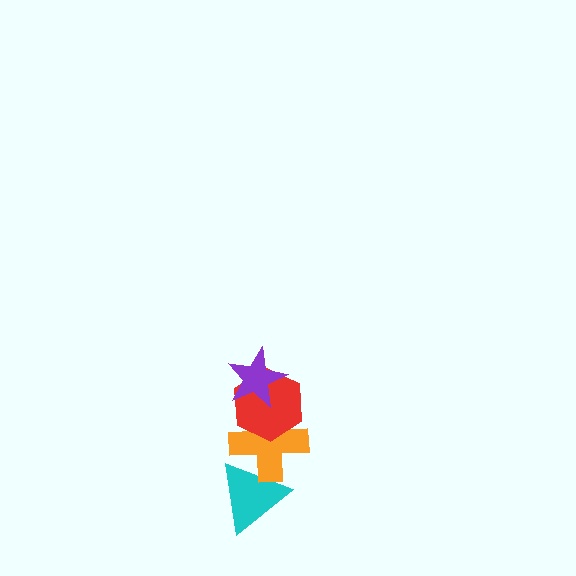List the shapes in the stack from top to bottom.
From top to bottom: the purple star, the red hexagon, the orange cross, the cyan triangle.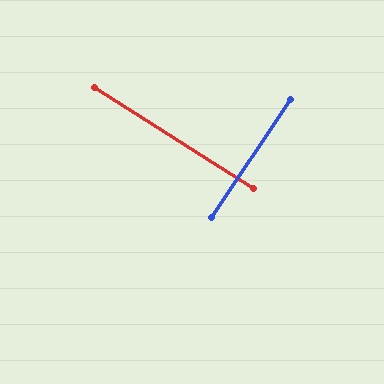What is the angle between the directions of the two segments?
Approximately 89 degrees.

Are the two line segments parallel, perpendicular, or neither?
Perpendicular — they meet at approximately 89°.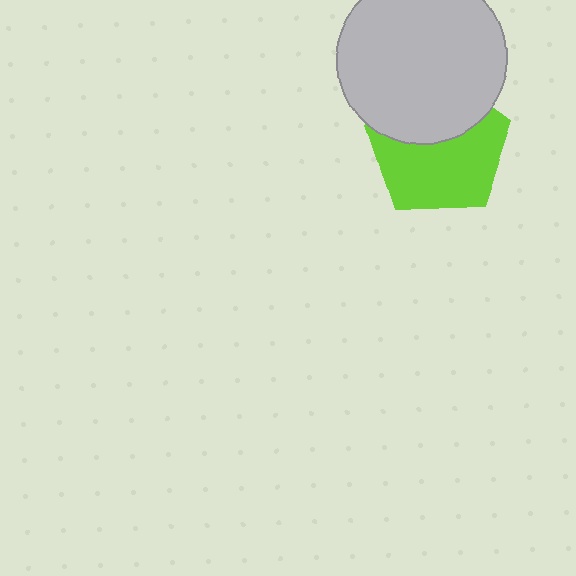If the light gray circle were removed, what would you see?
You would see the complete lime pentagon.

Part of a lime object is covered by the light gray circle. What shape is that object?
It is a pentagon.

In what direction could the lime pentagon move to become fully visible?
The lime pentagon could move down. That would shift it out from behind the light gray circle entirely.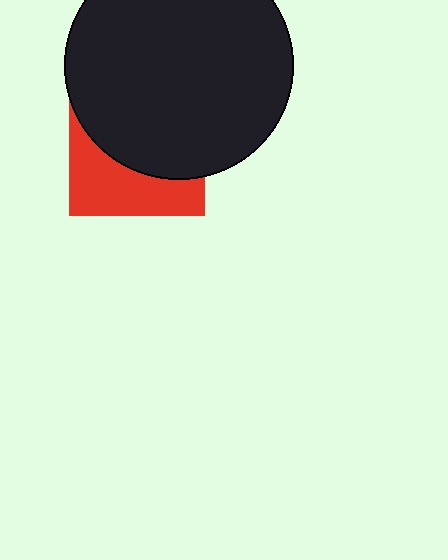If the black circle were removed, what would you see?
You would see the complete red square.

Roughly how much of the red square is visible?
A small part of it is visible (roughly 39%).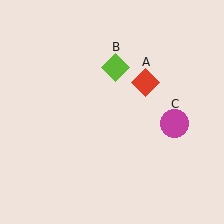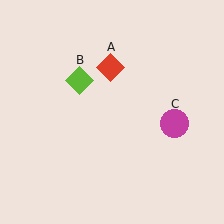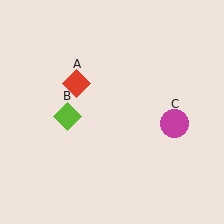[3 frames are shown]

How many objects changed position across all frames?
2 objects changed position: red diamond (object A), lime diamond (object B).